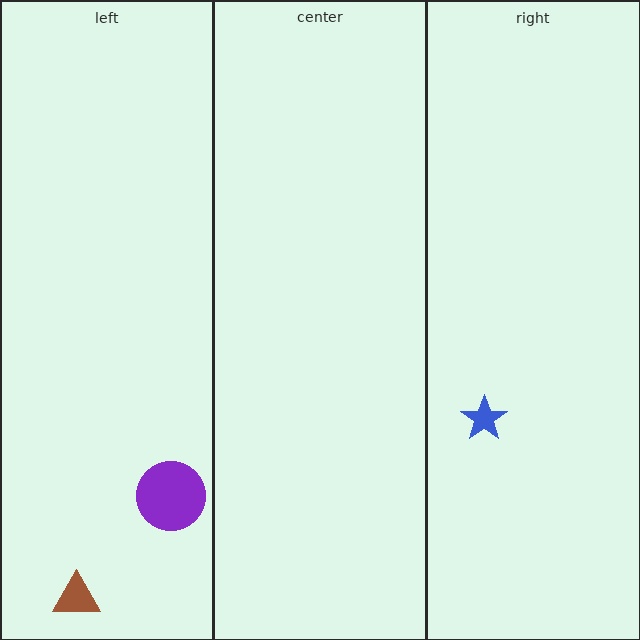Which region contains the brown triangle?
The left region.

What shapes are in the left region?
The brown triangle, the purple circle.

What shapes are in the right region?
The blue star.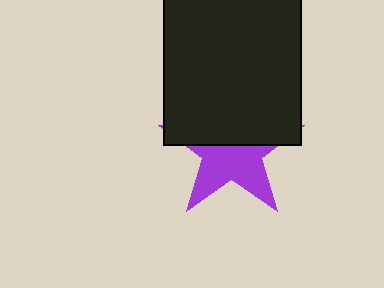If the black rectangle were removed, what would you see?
You would see the complete purple star.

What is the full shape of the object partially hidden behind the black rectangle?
The partially hidden object is a purple star.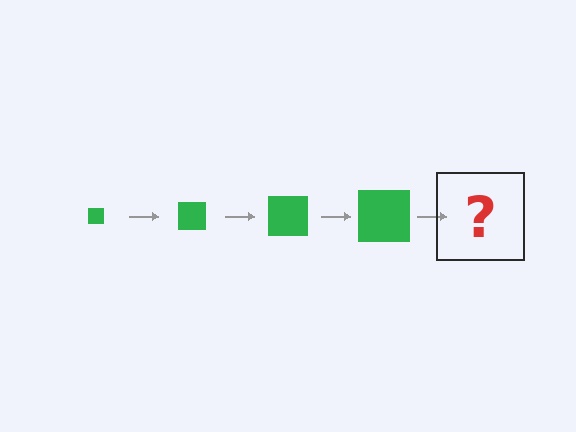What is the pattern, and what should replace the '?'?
The pattern is that the square gets progressively larger each step. The '?' should be a green square, larger than the previous one.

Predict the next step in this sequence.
The next step is a green square, larger than the previous one.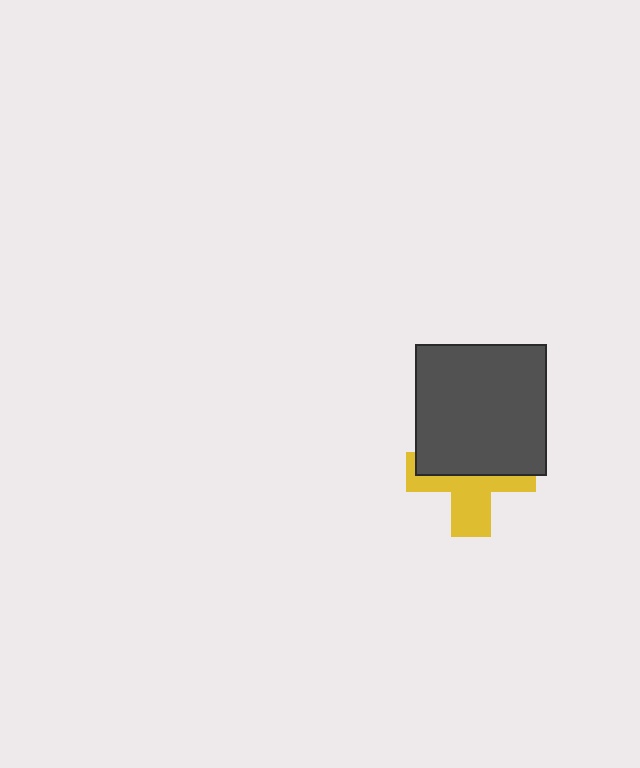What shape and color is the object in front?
The object in front is a dark gray square.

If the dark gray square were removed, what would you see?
You would see the complete yellow cross.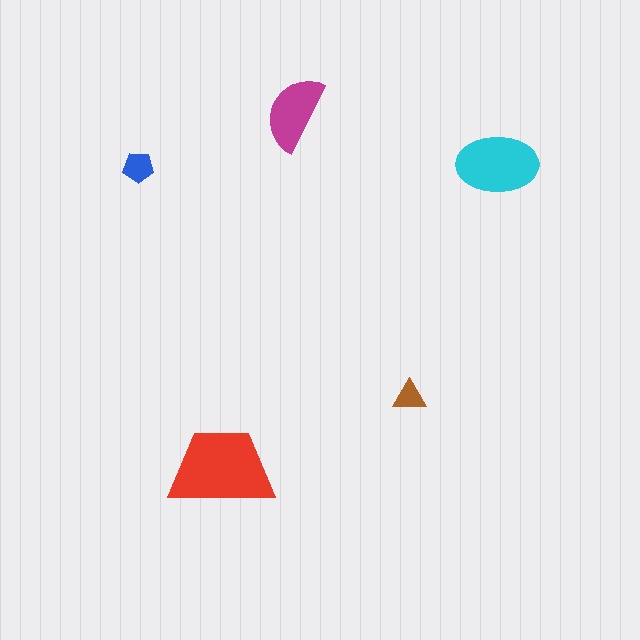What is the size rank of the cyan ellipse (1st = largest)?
2nd.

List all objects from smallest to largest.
The brown triangle, the blue pentagon, the magenta semicircle, the cyan ellipse, the red trapezoid.